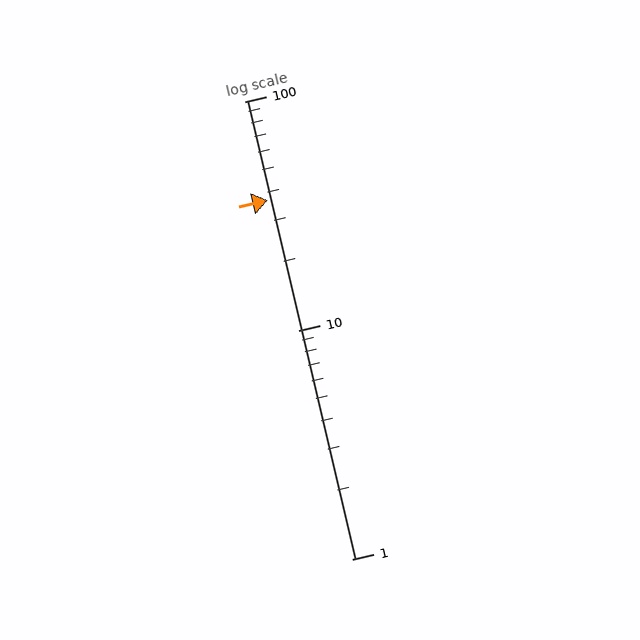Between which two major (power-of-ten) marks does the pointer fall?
The pointer is between 10 and 100.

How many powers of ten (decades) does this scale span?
The scale spans 2 decades, from 1 to 100.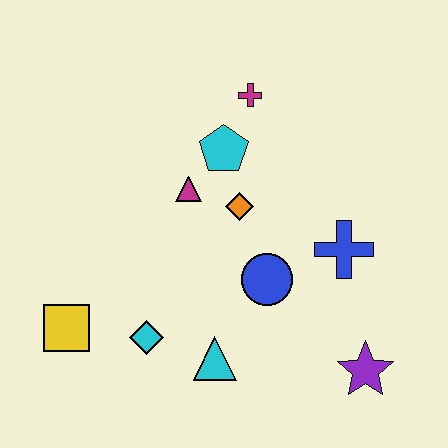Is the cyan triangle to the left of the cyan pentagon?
Yes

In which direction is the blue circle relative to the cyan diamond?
The blue circle is to the right of the cyan diamond.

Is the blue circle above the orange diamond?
No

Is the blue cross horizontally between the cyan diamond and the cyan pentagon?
No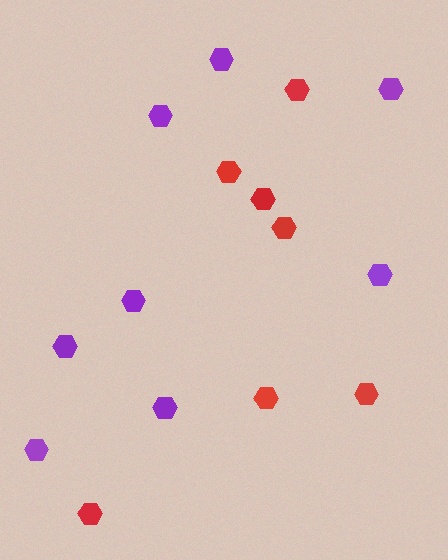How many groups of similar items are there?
There are 2 groups: one group of red hexagons (7) and one group of purple hexagons (8).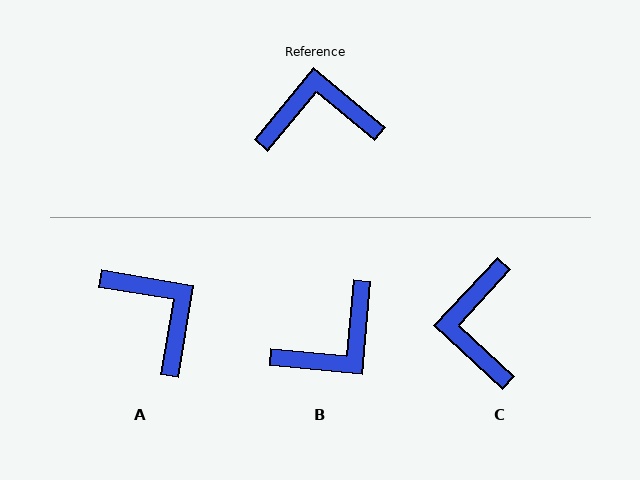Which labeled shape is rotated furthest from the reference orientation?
B, about 146 degrees away.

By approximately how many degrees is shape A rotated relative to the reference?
Approximately 60 degrees clockwise.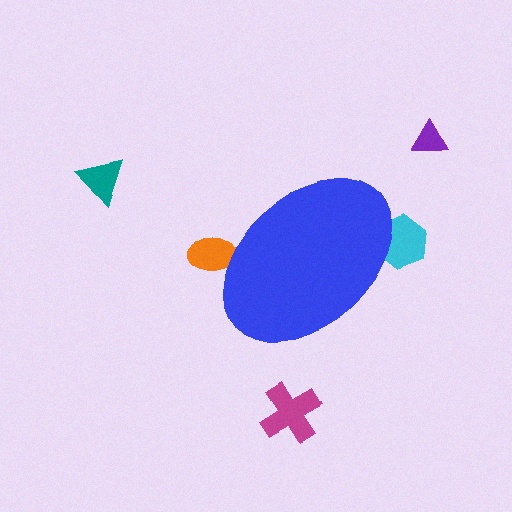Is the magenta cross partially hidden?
No, the magenta cross is fully visible.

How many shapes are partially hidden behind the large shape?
2 shapes are partially hidden.